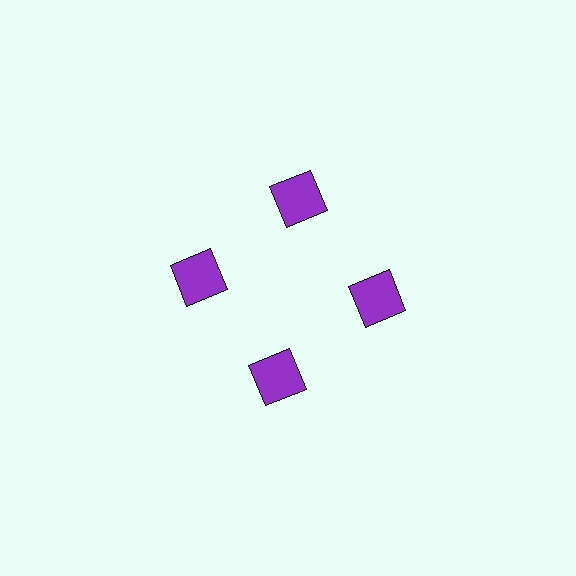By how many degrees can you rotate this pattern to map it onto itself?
The pattern maps onto itself every 90 degrees of rotation.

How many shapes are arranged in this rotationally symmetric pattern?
There are 4 shapes, arranged in 4 groups of 1.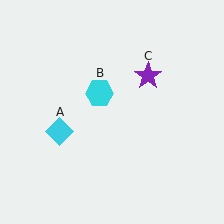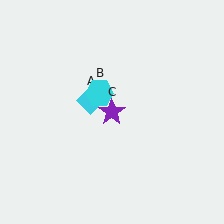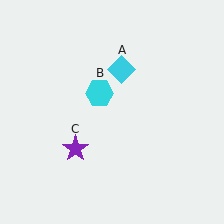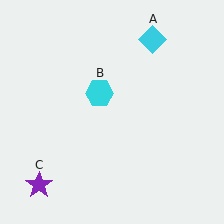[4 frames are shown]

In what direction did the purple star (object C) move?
The purple star (object C) moved down and to the left.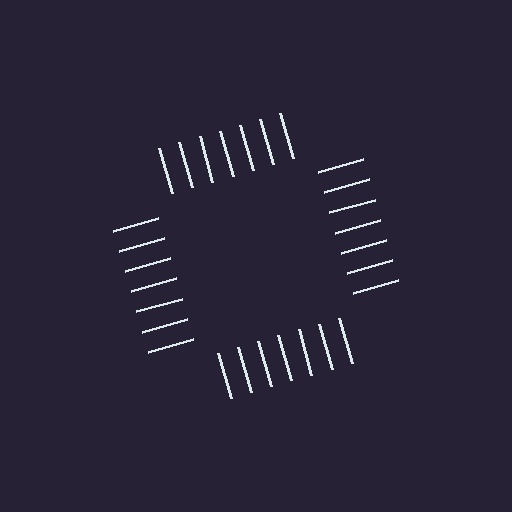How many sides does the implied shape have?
4 sides — the line-ends trace a square.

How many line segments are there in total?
28 — 7 along each of the 4 edges.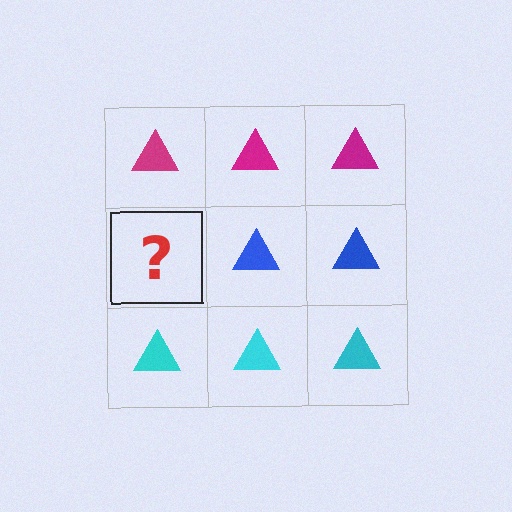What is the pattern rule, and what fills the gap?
The rule is that each row has a consistent color. The gap should be filled with a blue triangle.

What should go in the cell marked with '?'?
The missing cell should contain a blue triangle.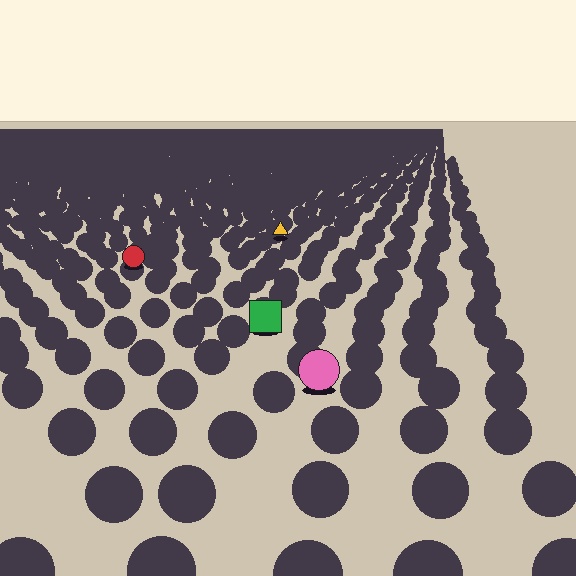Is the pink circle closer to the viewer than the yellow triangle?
Yes. The pink circle is closer — you can tell from the texture gradient: the ground texture is coarser near it.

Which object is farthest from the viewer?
The yellow triangle is farthest from the viewer. It appears smaller and the ground texture around it is denser.